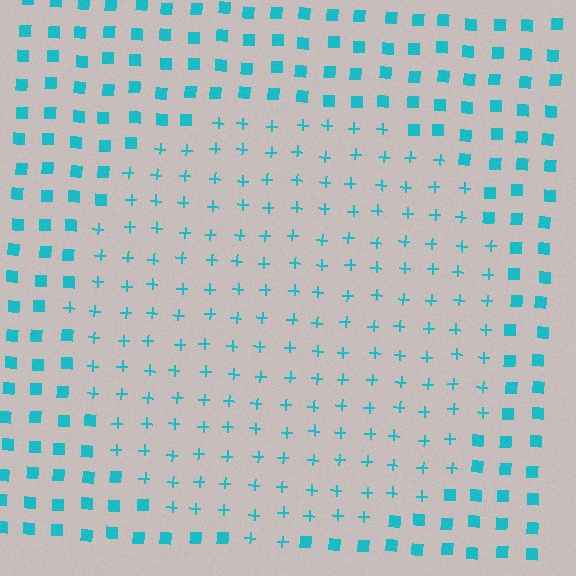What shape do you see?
I see a circle.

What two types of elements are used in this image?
The image uses plus signs inside the circle region and squares outside it.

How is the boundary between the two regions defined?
The boundary is defined by a change in element shape: plus signs inside vs. squares outside. All elements share the same color and spacing.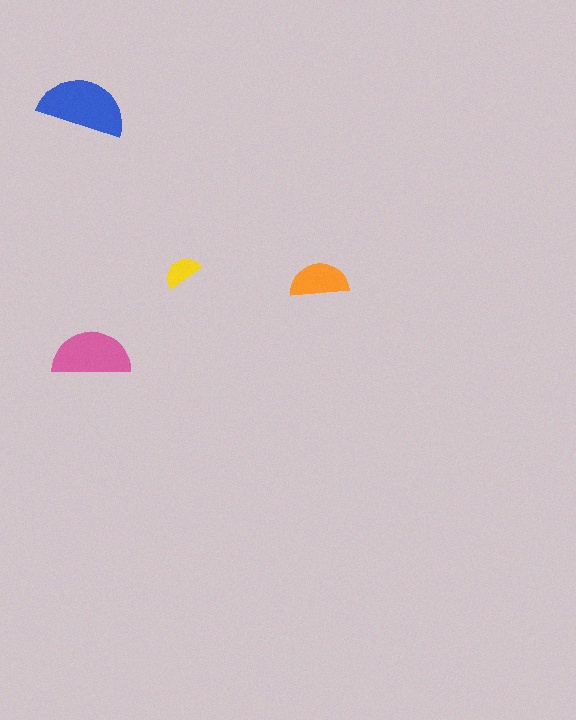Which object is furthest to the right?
The orange semicircle is rightmost.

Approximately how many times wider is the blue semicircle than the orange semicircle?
About 1.5 times wider.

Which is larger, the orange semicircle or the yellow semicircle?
The orange one.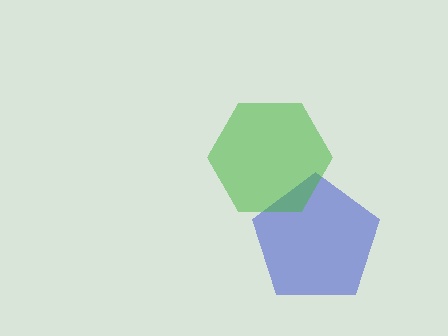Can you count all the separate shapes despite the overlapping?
Yes, there are 2 separate shapes.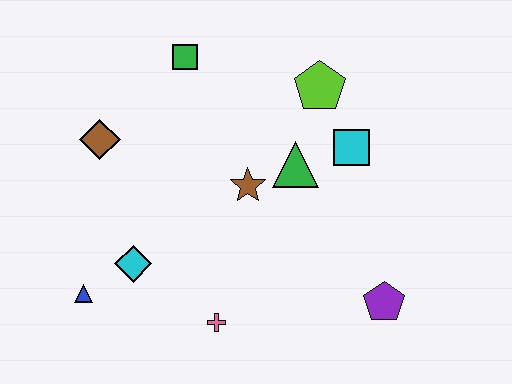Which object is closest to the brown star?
The green triangle is closest to the brown star.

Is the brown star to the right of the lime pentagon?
No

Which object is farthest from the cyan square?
The blue triangle is farthest from the cyan square.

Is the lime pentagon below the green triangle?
No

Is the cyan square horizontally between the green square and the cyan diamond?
No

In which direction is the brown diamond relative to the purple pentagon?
The brown diamond is to the left of the purple pentagon.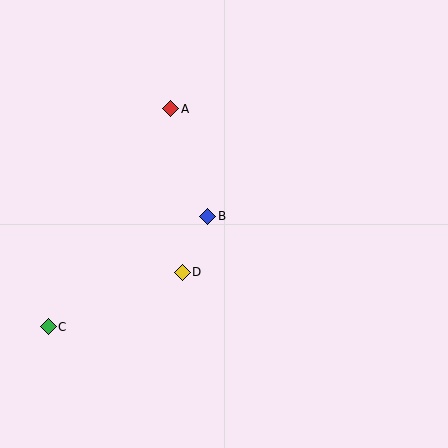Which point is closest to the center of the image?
Point B at (208, 216) is closest to the center.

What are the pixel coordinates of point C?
Point C is at (48, 327).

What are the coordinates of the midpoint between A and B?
The midpoint between A and B is at (189, 163).